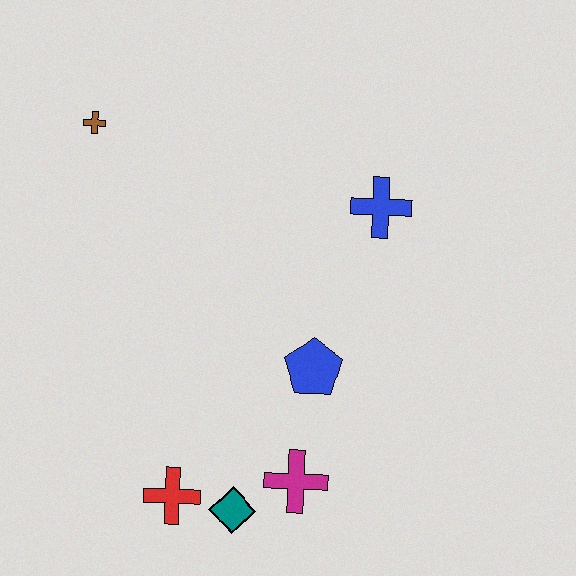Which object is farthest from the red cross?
The brown cross is farthest from the red cross.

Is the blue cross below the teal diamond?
No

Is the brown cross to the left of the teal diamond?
Yes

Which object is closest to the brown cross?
The blue cross is closest to the brown cross.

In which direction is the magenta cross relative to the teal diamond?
The magenta cross is to the right of the teal diamond.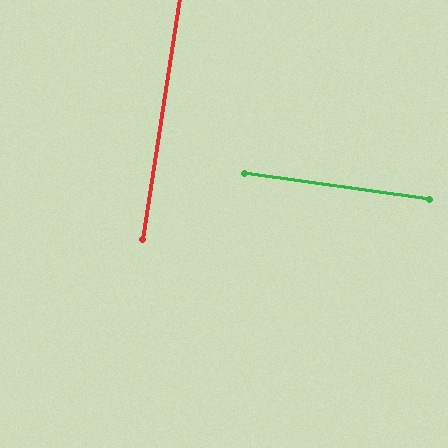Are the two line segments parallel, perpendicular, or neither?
Perpendicular — they meet at approximately 89°.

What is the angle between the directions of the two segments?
Approximately 89 degrees.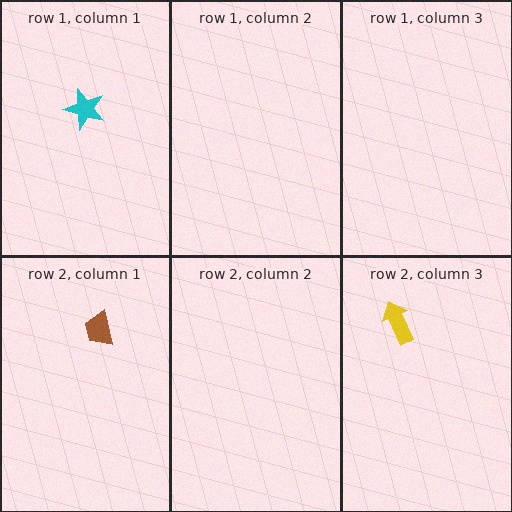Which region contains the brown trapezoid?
The row 2, column 1 region.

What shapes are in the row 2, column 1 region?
The brown trapezoid.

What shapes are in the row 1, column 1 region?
The cyan star.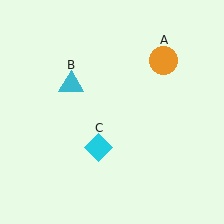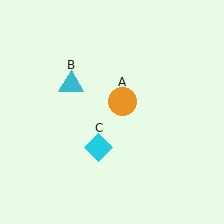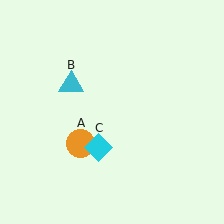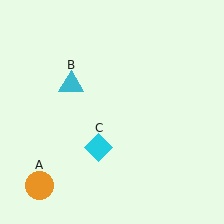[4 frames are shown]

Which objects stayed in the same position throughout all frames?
Cyan triangle (object B) and cyan diamond (object C) remained stationary.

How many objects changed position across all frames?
1 object changed position: orange circle (object A).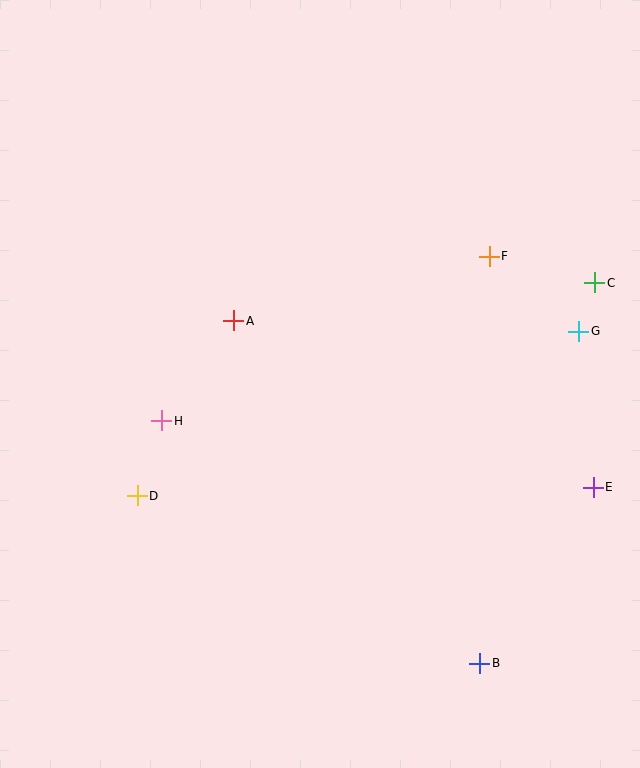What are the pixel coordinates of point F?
Point F is at (489, 256).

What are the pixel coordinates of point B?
Point B is at (480, 663).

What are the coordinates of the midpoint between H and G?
The midpoint between H and G is at (370, 376).